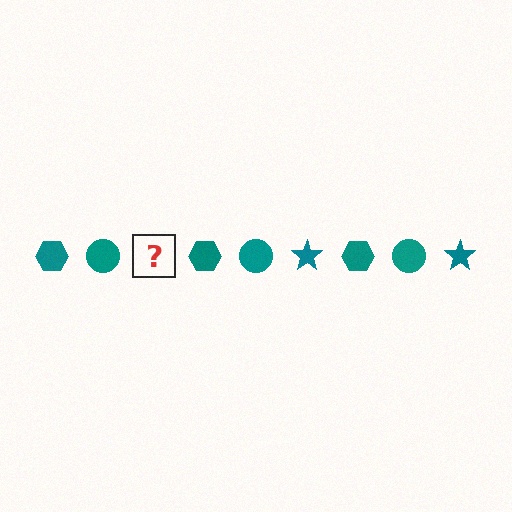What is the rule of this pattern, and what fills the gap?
The rule is that the pattern cycles through hexagon, circle, star shapes in teal. The gap should be filled with a teal star.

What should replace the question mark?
The question mark should be replaced with a teal star.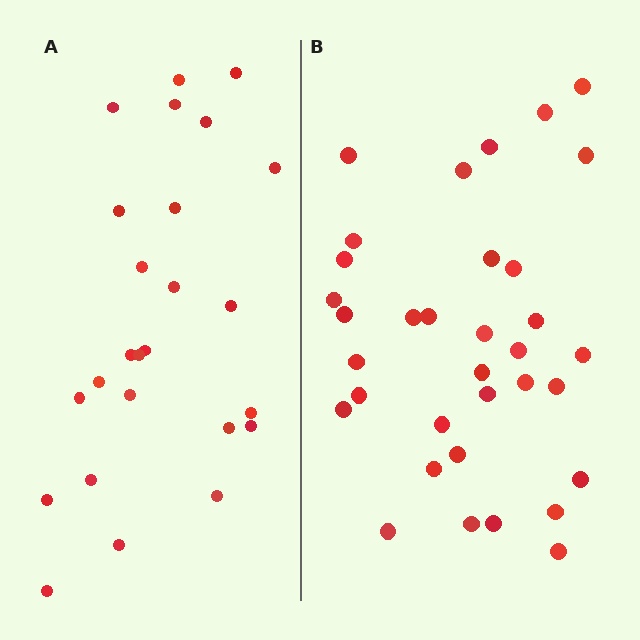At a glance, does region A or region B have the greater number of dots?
Region B (the right region) has more dots.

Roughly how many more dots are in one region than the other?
Region B has roughly 8 or so more dots than region A.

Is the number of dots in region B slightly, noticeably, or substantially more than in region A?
Region B has noticeably more, but not dramatically so. The ratio is roughly 1.4 to 1.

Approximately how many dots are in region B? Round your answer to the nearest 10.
About 30 dots. (The exact count is 34, which rounds to 30.)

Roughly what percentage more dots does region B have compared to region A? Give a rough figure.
About 35% more.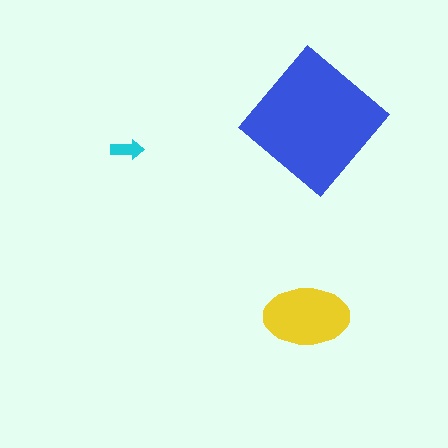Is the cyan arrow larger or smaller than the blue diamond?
Smaller.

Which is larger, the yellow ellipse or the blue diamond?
The blue diamond.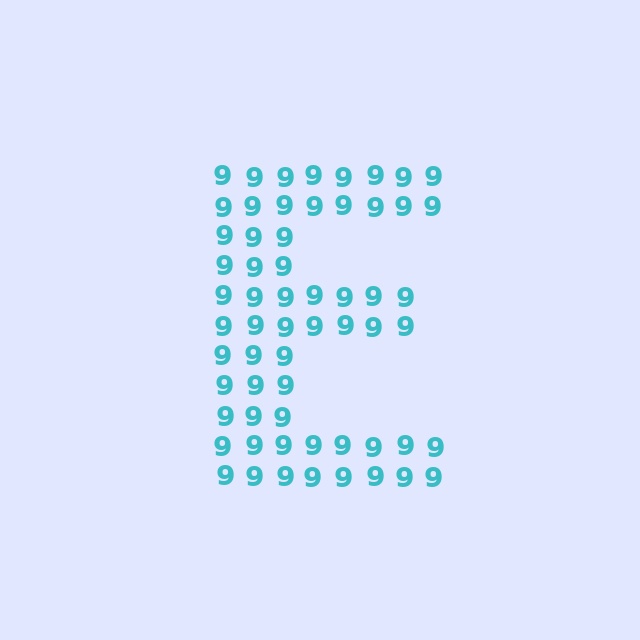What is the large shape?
The large shape is the letter E.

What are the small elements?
The small elements are digit 9's.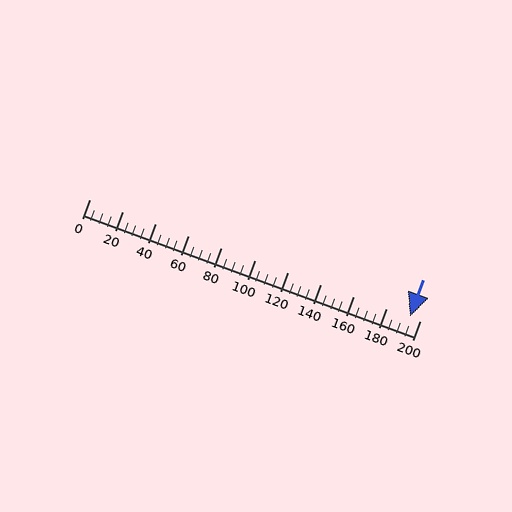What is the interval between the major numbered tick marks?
The major tick marks are spaced 20 units apart.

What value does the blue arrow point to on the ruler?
The blue arrow points to approximately 194.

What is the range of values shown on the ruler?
The ruler shows values from 0 to 200.